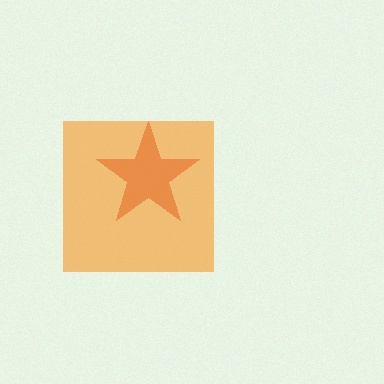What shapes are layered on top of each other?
The layered shapes are: a red star, an orange square.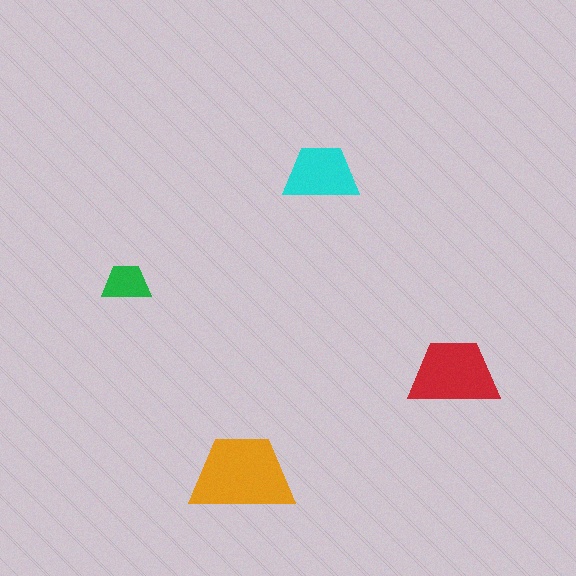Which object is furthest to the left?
The green trapezoid is leftmost.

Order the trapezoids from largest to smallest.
the orange one, the red one, the cyan one, the green one.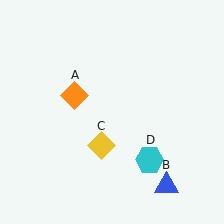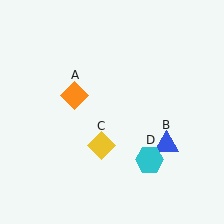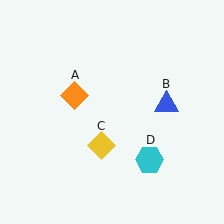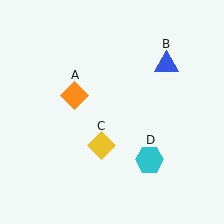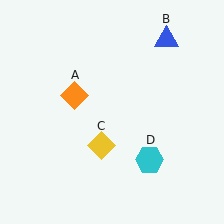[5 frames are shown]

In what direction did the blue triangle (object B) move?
The blue triangle (object B) moved up.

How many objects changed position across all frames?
1 object changed position: blue triangle (object B).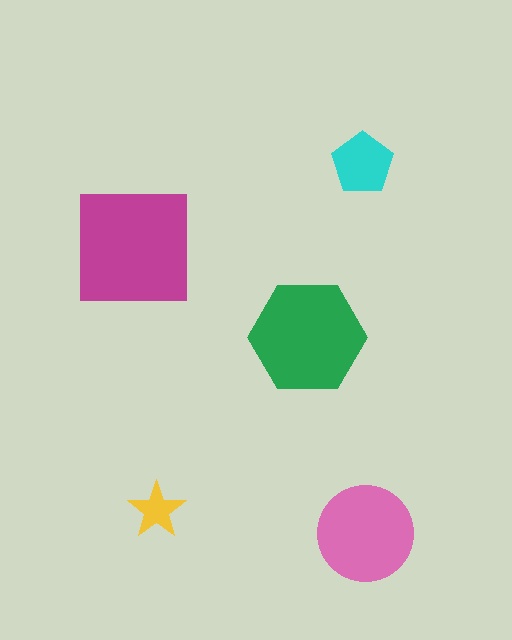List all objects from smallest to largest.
The yellow star, the cyan pentagon, the pink circle, the green hexagon, the magenta square.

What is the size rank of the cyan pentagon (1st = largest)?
4th.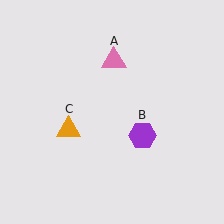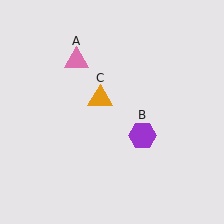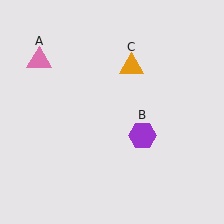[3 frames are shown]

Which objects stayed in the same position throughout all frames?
Purple hexagon (object B) remained stationary.